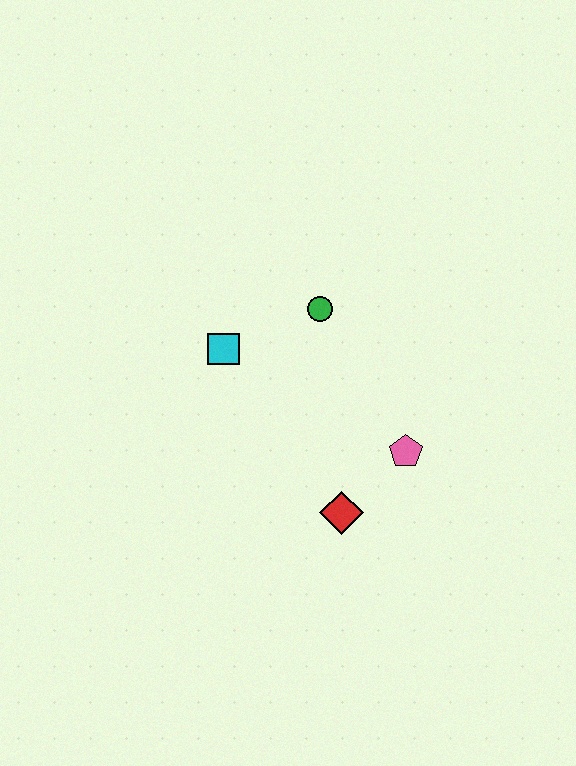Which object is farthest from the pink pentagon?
The cyan square is farthest from the pink pentagon.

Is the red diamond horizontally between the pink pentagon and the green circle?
Yes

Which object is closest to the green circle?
The cyan square is closest to the green circle.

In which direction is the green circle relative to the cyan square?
The green circle is to the right of the cyan square.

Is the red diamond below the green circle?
Yes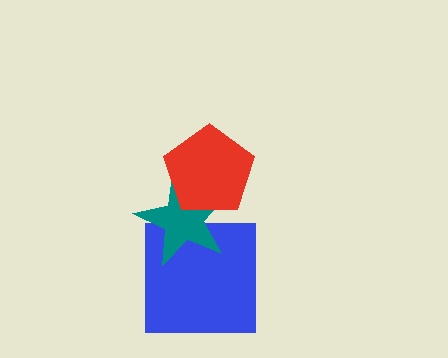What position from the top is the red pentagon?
The red pentagon is 1st from the top.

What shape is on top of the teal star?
The red pentagon is on top of the teal star.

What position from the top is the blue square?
The blue square is 3rd from the top.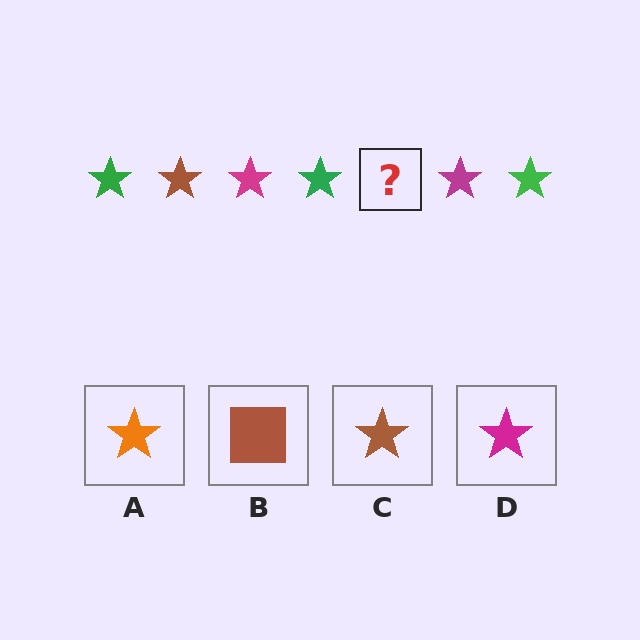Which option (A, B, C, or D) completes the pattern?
C.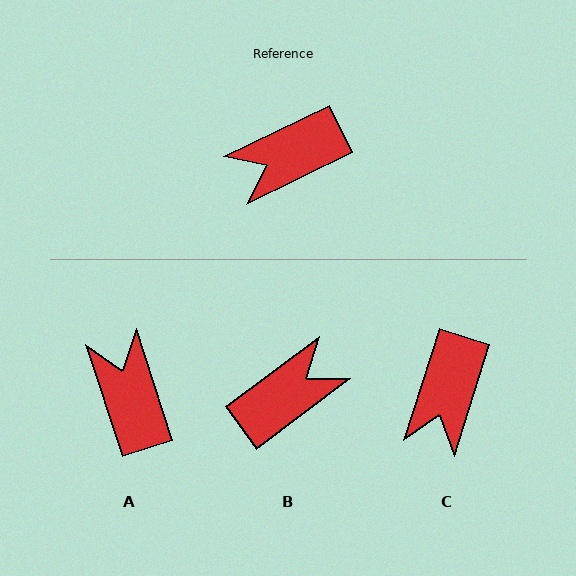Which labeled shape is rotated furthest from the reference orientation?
B, about 169 degrees away.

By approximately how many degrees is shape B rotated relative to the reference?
Approximately 169 degrees clockwise.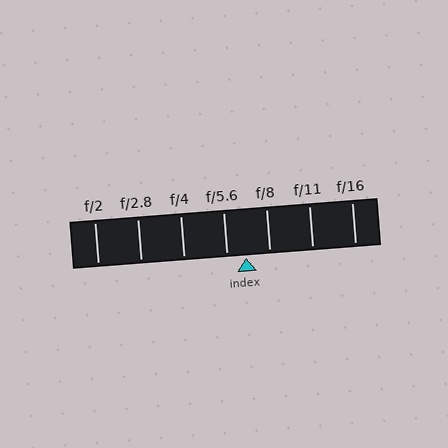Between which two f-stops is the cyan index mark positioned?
The index mark is between f/5.6 and f/8.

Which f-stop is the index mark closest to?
The index mark is closest to f/5.6.